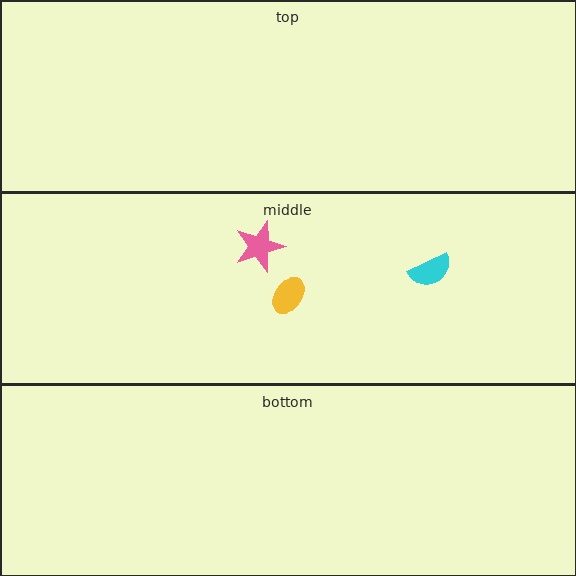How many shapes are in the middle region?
3.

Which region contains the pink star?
The middle region.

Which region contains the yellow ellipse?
The middle region.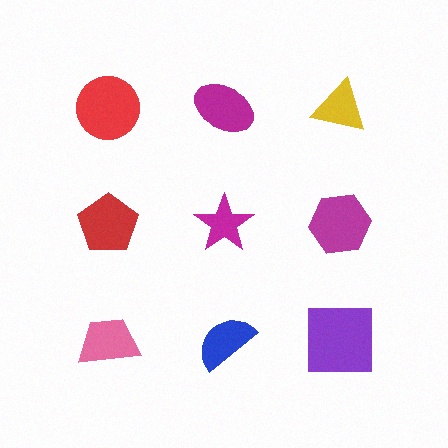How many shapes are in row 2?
3 shapes.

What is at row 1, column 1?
A red circle.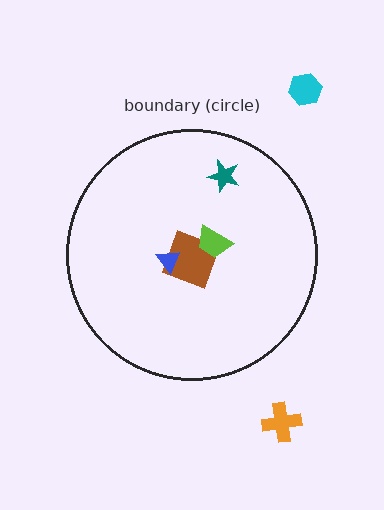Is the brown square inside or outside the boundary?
Inside.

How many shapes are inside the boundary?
4 inside, 2 outside.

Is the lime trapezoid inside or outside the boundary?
Inside.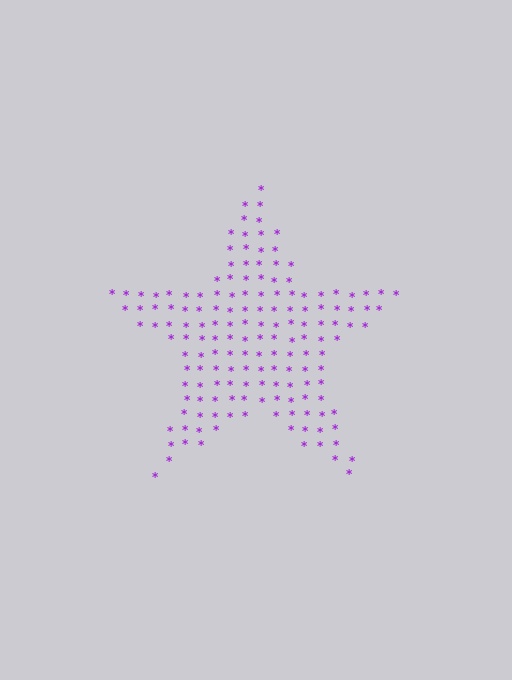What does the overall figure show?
The overall figure shows a star.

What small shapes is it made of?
It is made of small asterisks.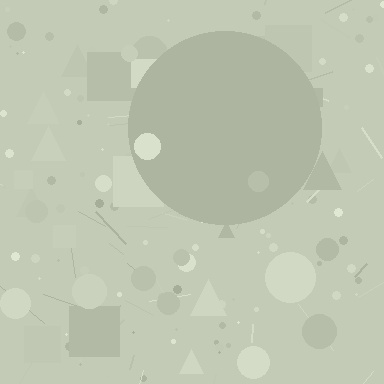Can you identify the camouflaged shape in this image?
The camouflaged shape is a circle.